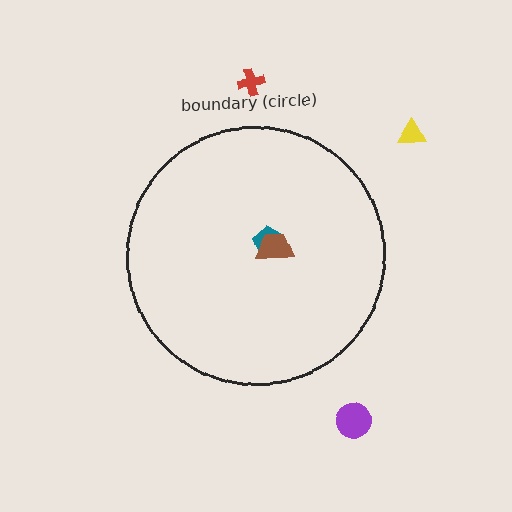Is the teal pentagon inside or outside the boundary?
Inside.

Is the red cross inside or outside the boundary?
Outside.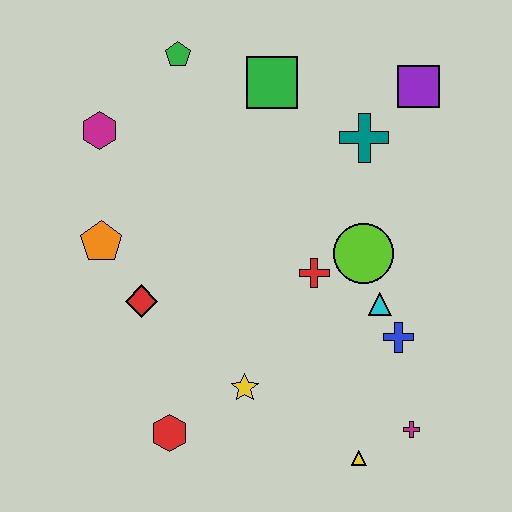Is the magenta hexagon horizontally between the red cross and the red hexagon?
No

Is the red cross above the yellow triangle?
Yes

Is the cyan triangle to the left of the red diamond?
No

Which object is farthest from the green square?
The yellow triangle is farthest from the green square.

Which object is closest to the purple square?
The teal cross is closest to the purple square.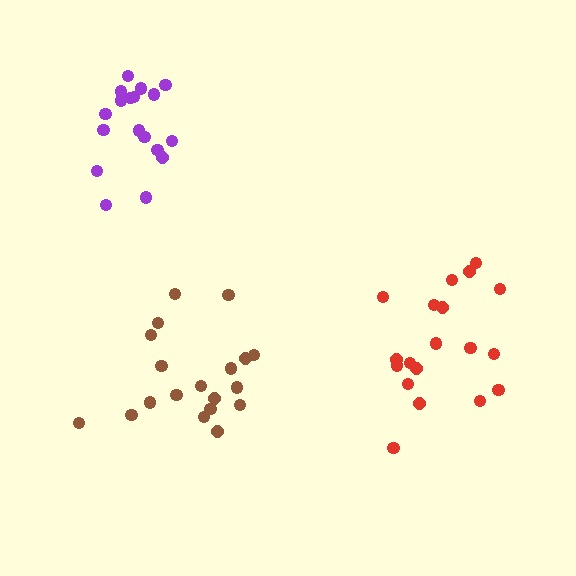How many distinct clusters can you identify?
There are 3 distinct clusters.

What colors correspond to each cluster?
The clusters are colored: brown, purple, red.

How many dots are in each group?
Group 1: 19 dots, Group 2: 18 dots, Group 3: 19 dots (56 total).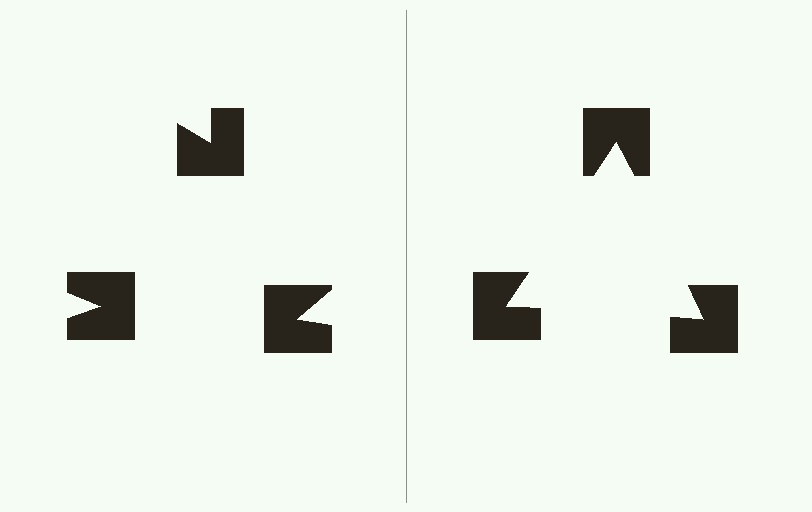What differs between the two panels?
The notched squares are positioned identically on both sides; only the wedge orientations differ. On the right they align to a triangle; on the left they are misaligned.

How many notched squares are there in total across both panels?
6 — 3 on each side.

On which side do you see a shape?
An illusory triangle appears on the right side. On the left side the wedge cuts are rotated, so no coherent shape forms.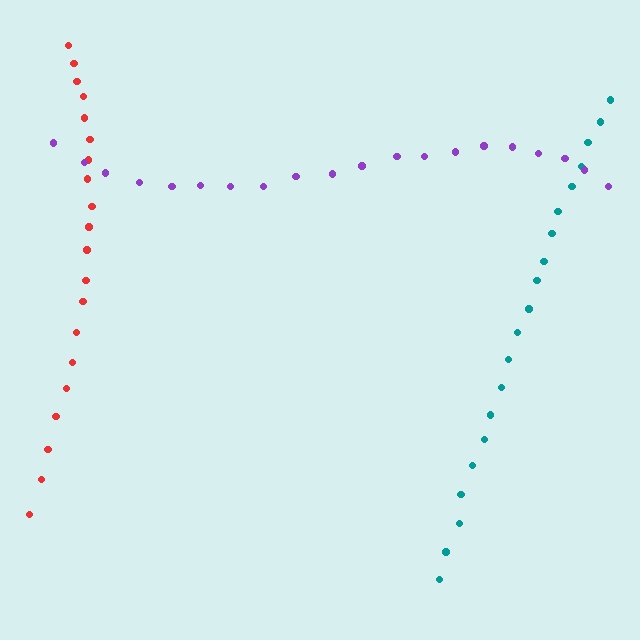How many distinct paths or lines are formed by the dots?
There are 3 distinct paths.